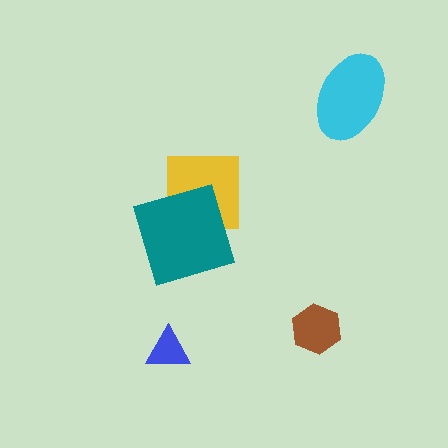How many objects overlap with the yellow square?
1 object overlaps with the yellow square.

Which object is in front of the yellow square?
The teal square is in front of the yellow square.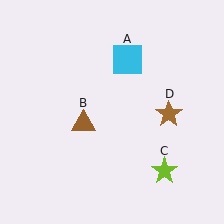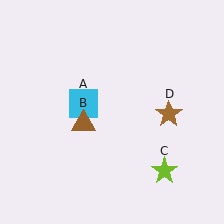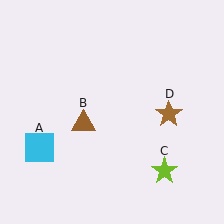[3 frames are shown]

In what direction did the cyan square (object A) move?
The cyan square (object A) moved down and to the left.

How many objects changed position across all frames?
1 object changed position: cyan square (object A).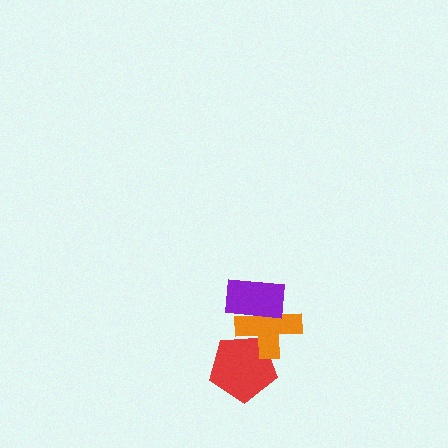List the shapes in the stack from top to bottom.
From top to bottom: the purple rectangle, the orange cross, the red pentagon.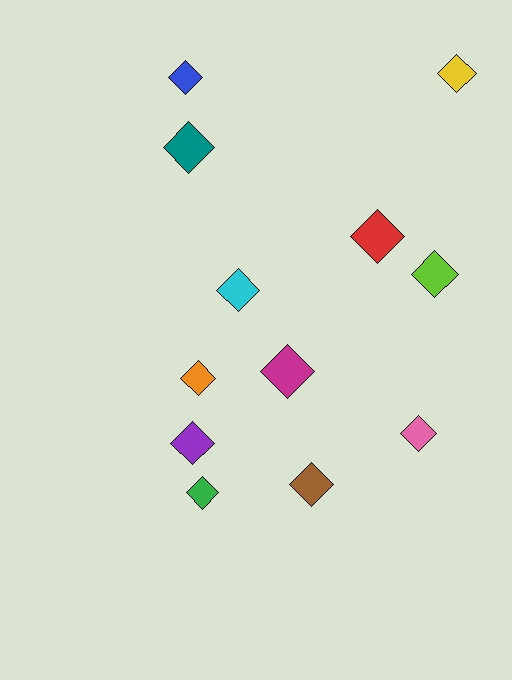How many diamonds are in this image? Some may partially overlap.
There are 12 diamonds.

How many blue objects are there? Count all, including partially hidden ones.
There is 1 blue object.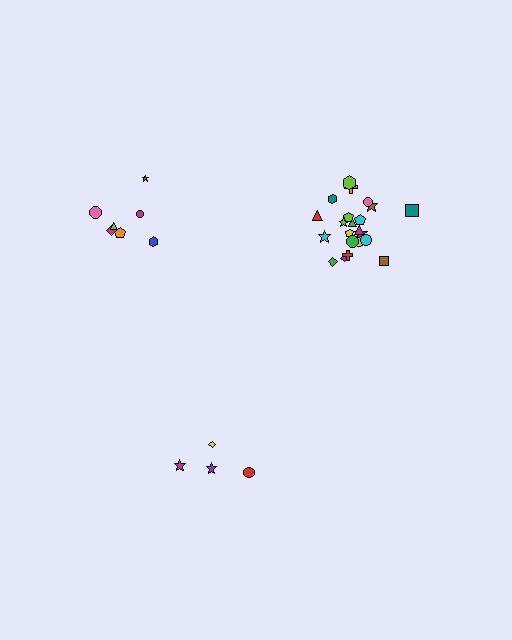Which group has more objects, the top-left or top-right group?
The top-right group.